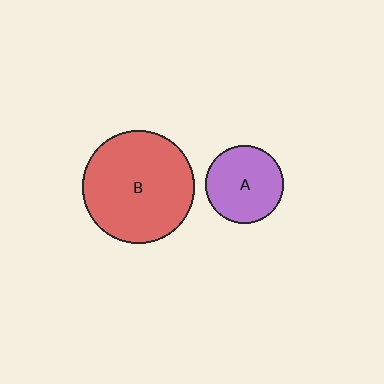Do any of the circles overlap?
No, none of the circles overlap.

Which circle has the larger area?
Circle B (red).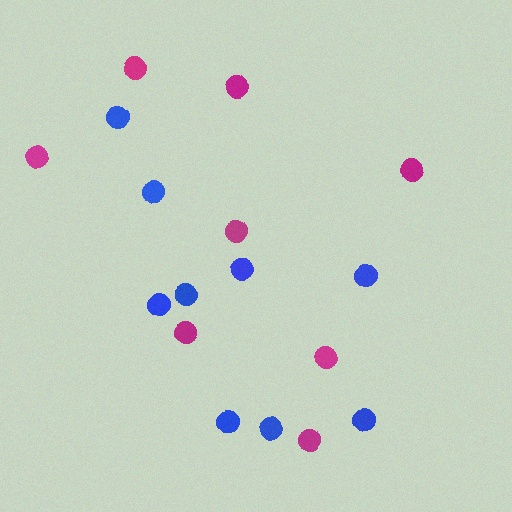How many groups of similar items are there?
There are 2 groups: one group of blue circles (9) and one group of magenta circles (8).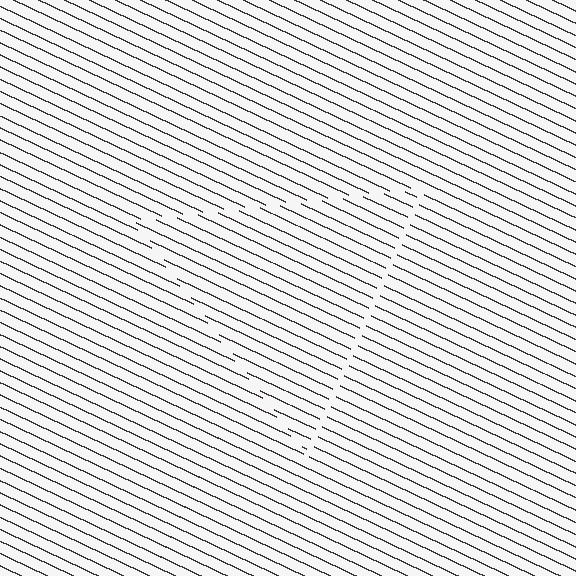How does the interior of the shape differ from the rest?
The interior of the shape contains the same grating, shifted by half a period — the contour is defined by the phase discontinuity where line-ends from the inner and outer gratings abut.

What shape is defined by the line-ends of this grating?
An illusory triangle. The interior of the shape contains the same grating, shifted by half a period — the contour is defined by the phase discontinuity where line-ends from the inner and outer gratings abut.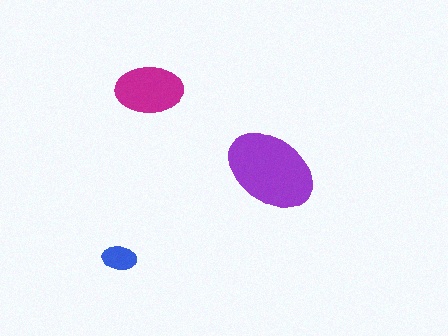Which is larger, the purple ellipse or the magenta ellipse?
The purple one.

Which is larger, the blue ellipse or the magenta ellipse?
The magenta one.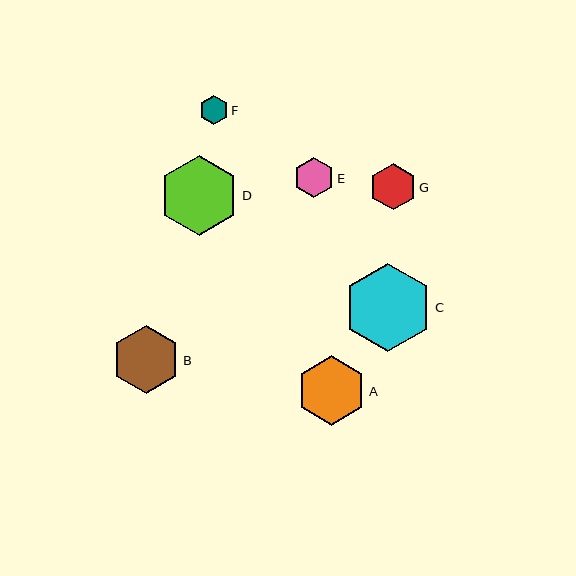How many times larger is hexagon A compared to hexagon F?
Hexagon A is approximately 2.4 times the size of hexagon F.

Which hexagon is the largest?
Hexagon C is the largest with a size of approximately 89 pixels.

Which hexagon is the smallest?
Hexagon F is the smallest with a size of approximately 29 pixels.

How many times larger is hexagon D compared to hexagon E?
Hexagon D is approximately 2.0 times the size of hexagon E.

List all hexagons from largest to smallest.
From largest to smallest: C, D, A, B, G, E, F.